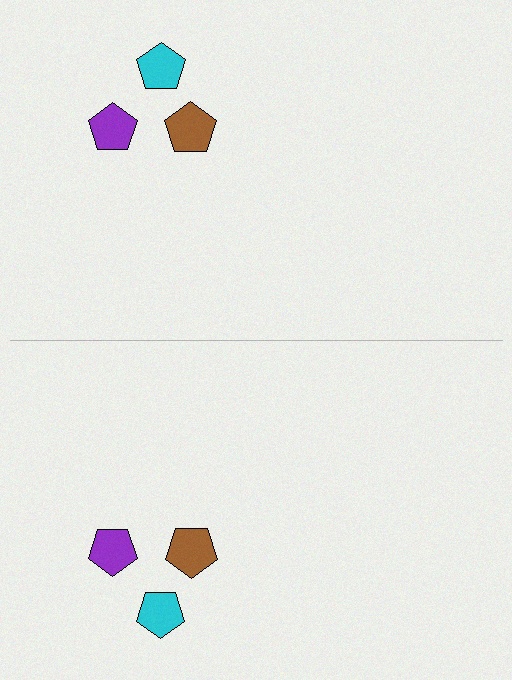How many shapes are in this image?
There are 6 shapes in this image.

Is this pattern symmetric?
Yes, this pattern has bilateral (reflection) symmetry.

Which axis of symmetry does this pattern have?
The pattern has a horizontal axis of symmetry running through the center of the image.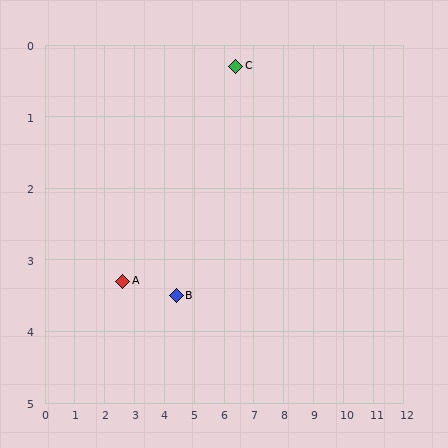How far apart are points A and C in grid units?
Points A and C are about 4.8 grid units apart.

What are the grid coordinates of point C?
Point C is at approximately (6.4, 0.3).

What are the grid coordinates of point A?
Point A is at approximately (2.6, 3.3).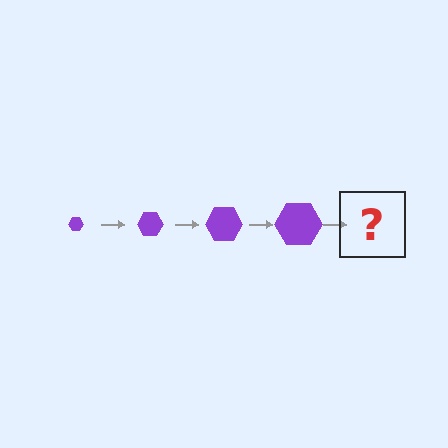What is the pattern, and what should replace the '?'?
The pattern is that the hexagon gets progressively larger each step. The '?' should be a purple hexagon, larger than the previous one.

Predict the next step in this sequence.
The next step is a purple hexagon, larger than the previous one.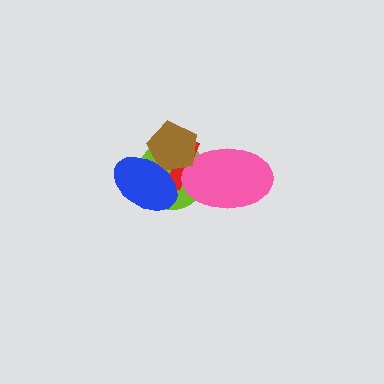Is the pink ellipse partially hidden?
Yes, it is partially covered by another shape.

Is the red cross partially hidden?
Yes, it is partially covered by another shape.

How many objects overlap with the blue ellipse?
3 objects overlap with the blue ellipse.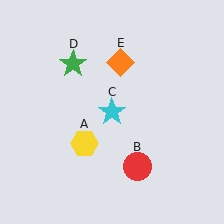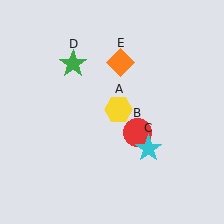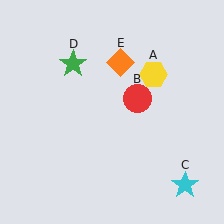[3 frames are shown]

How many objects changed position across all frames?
3 objects changed position: yellow hexagon (object A), red circle (object B), cyan star (object C).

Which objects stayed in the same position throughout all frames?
Green star (object D) and orange diamond (object E) remained stationary.